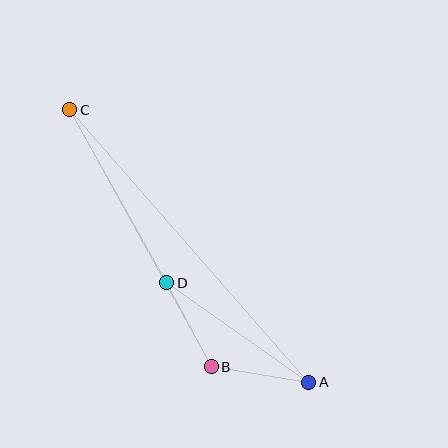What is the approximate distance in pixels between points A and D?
The distance between A and D is approximately 173 pixels.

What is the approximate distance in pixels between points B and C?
The distance between B and C is approximately 293 pixels.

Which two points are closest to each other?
Points B and D are closest to each other.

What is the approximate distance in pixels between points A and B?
The distance between A and B is approximately 98 pixels.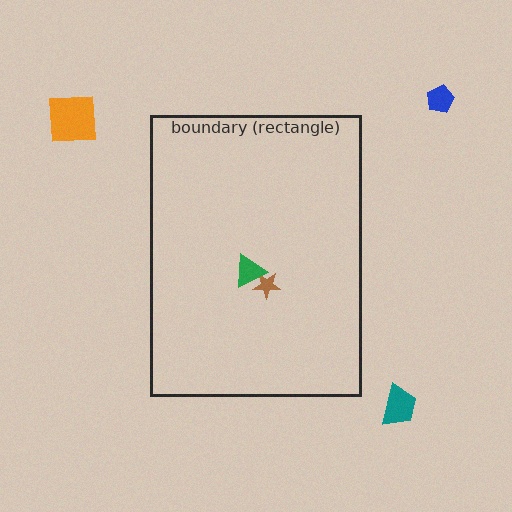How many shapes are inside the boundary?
2 inside, 3 outside.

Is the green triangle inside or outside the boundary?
Inside.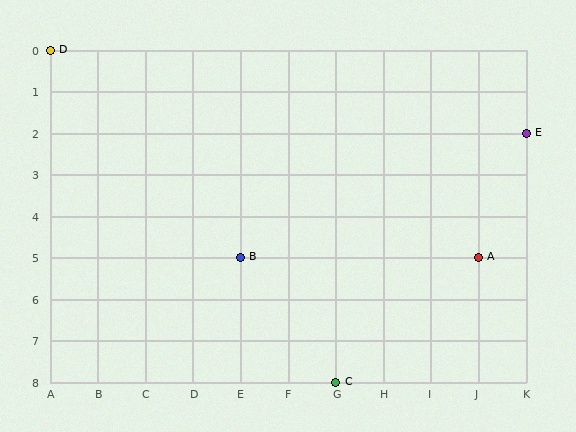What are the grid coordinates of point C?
Point C is at grid coordinates (G, 8).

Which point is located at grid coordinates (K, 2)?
Point E is at (K, 2).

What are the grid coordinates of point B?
Point B is at grid coordinates (E, 5).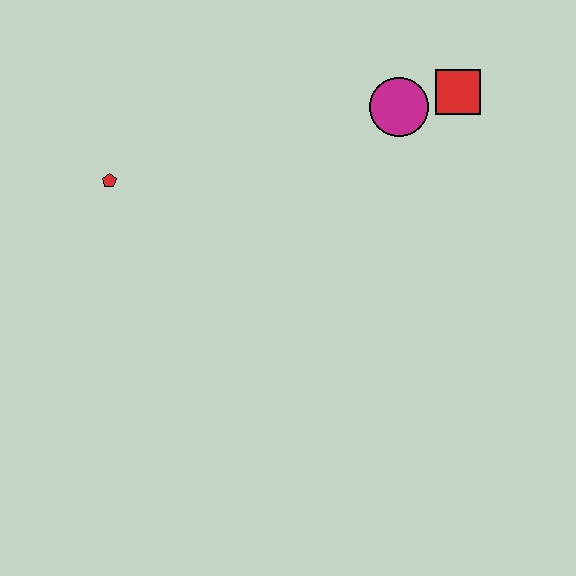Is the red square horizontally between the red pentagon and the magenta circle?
No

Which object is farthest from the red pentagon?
The red square is farthest from the red pentagon.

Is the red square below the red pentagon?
No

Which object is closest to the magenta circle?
The red square is closest to the magenta circle.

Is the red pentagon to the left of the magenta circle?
Yes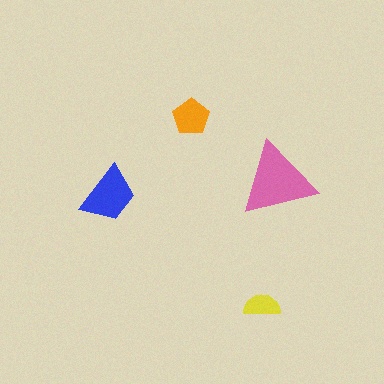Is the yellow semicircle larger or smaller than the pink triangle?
Smaller.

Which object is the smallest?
The yellow semicircle.